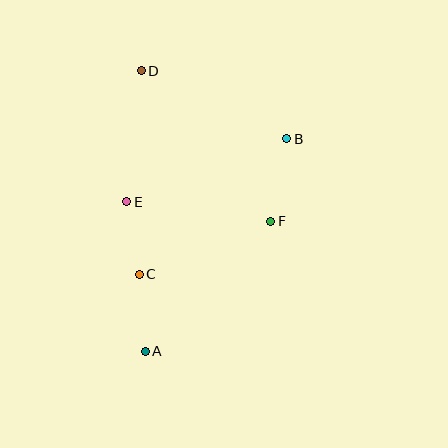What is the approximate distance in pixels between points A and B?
The distance between A and B is approximately 255 pixels.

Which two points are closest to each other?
Points C and E are closest to each other.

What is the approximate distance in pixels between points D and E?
The distance between D and E is approximately 132 pixels.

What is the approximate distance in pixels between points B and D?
The distance between B and D is approximately 161 pixels.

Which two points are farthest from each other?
Points A and D are farthest from each other.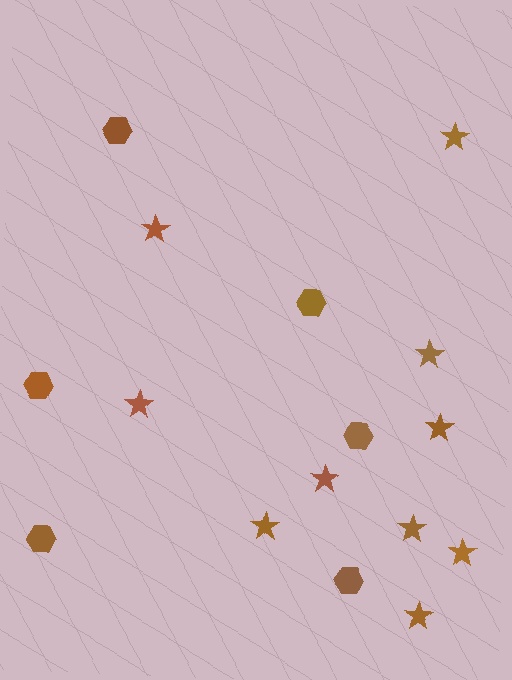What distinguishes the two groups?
There are 2 groups: one group of hexagons (6) and one group of stars (10).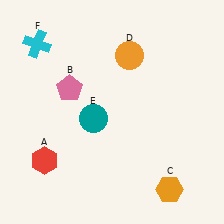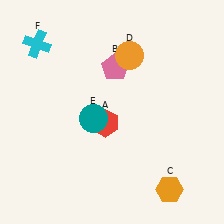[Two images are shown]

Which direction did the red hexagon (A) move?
The red hexagon (A) moved right.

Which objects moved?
The objects that moved are: the red hexagon (A), the pink pentagon (B).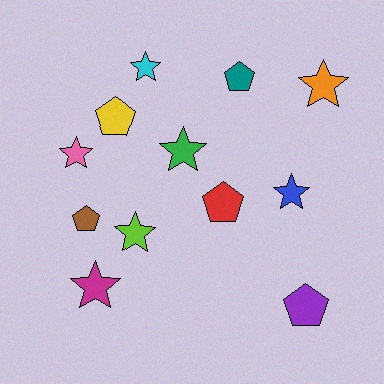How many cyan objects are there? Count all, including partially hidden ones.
There is 1 cyan object.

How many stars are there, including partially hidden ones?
There are 7 stars.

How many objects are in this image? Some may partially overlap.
There are 12 objects.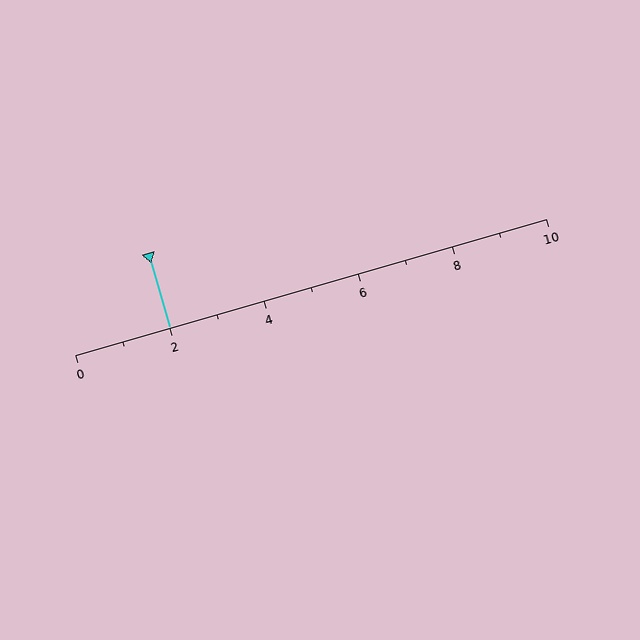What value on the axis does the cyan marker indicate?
The marker indicates approximately 2.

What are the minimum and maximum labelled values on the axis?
The axis runs from 0 to 10.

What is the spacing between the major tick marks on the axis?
The major ticks are spaced 2 apart.